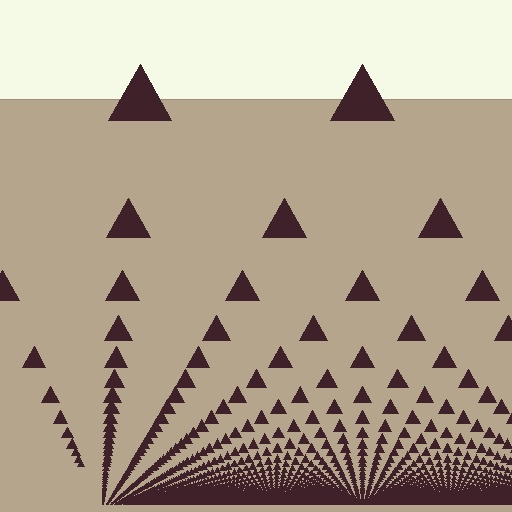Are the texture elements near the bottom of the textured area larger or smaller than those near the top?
Smaller. The gradient is inverted — elements near the bottom are smaller and denser.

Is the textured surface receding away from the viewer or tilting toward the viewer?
The surface appears to tilt toward the viewer. Texture elements get larger and sparser toward the top.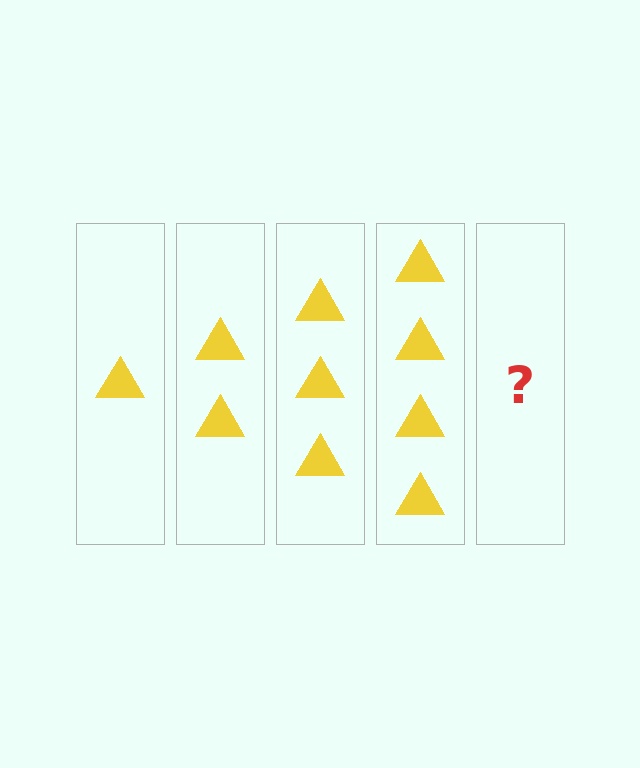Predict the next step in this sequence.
The next step is 5 triangles.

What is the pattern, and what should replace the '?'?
The pattern is that each step adds one more triangle. The '?' should be 5 triangles.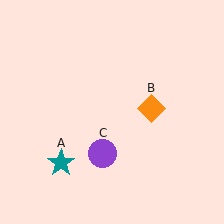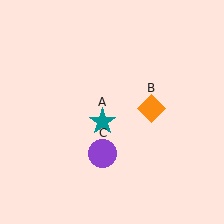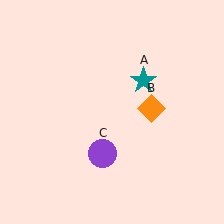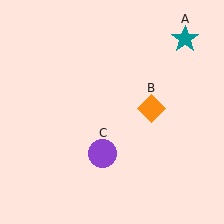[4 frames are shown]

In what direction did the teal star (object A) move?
The teal star (object A) moved up and to the right.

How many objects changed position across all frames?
1 object changed position: teal star (object A).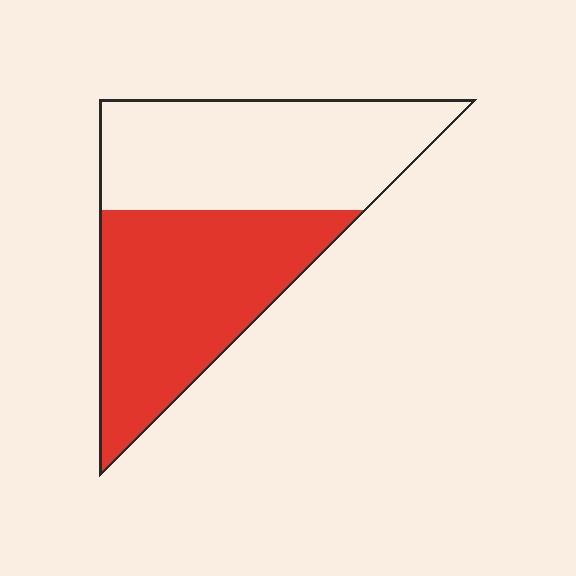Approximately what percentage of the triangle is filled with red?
Approximately 50%.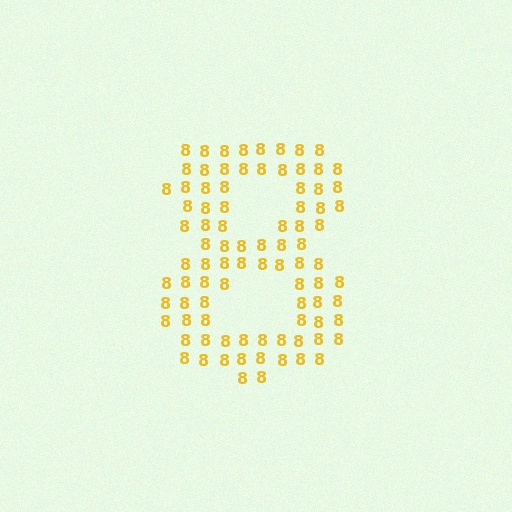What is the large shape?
The large shape is the digit 8.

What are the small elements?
The small elements are digit 8's.